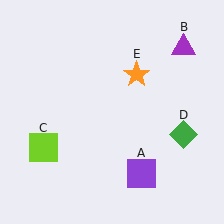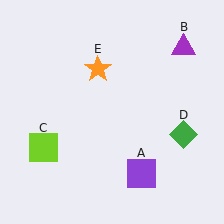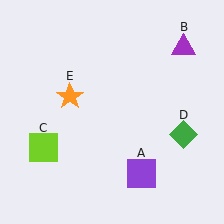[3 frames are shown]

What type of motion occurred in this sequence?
The orange star (object E) rotated counterclockwise around the center of the scene.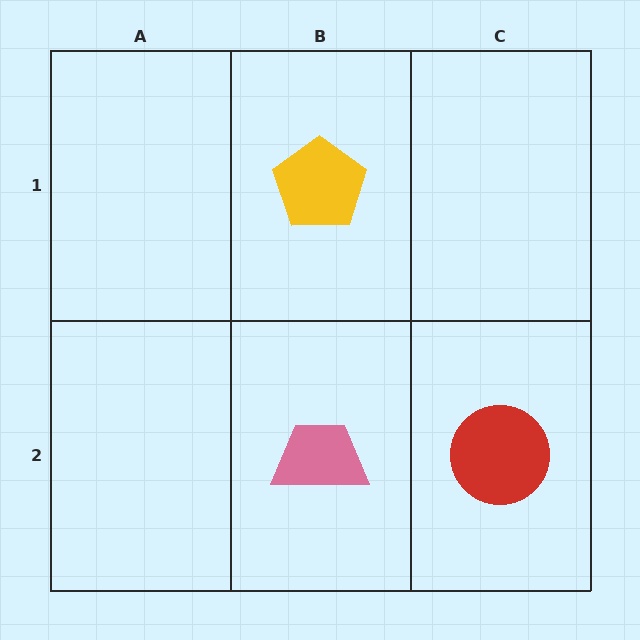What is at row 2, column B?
A pink trapezoid.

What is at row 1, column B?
A yellow pentagon.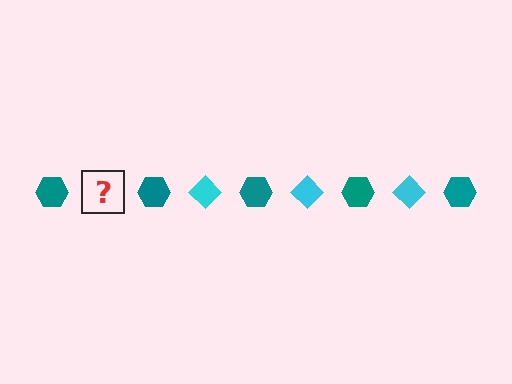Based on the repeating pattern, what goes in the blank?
The blank should be a cyan diamond.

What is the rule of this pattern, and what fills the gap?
The rule is that the pattern alternates between teal hexagon and cyan diamond. The gap should be filled with a cyan diamond.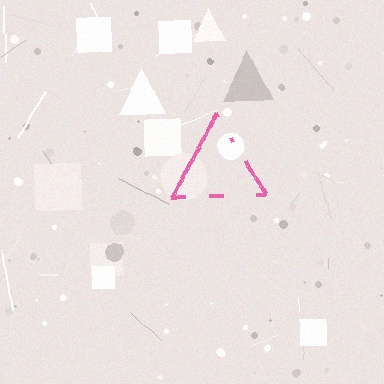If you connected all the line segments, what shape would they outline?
They would outline a triangle.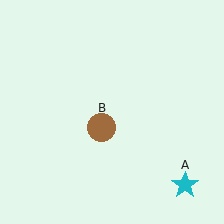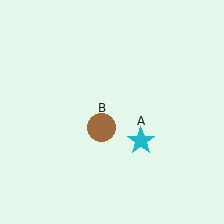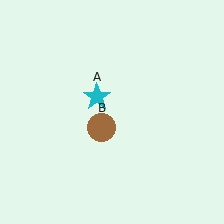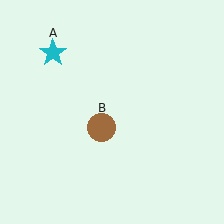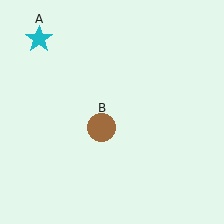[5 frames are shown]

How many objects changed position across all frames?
1 object changed position: cyan star (object A).